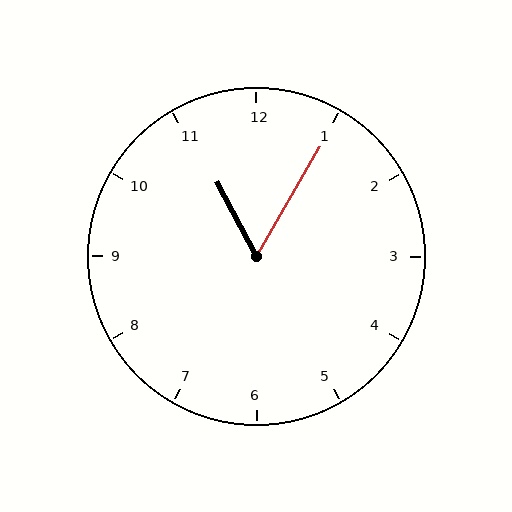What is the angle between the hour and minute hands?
Approximately 58 degrees.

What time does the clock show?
11:05.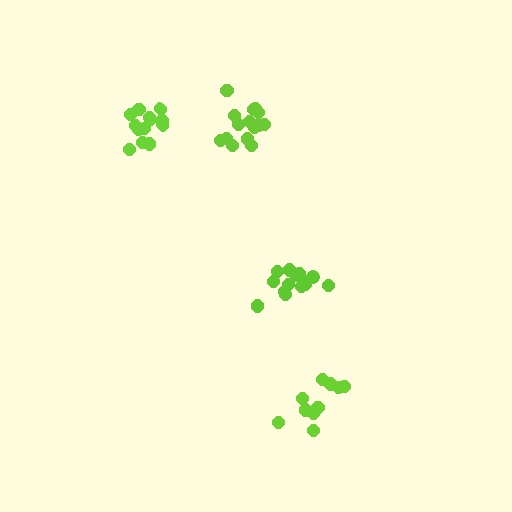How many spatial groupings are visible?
There are 4 spatial groupings.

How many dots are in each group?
Group 1: 10 dots, Group 2: 14 dots, Group 3: 13 dots, Group 4: 15 dots (52 total).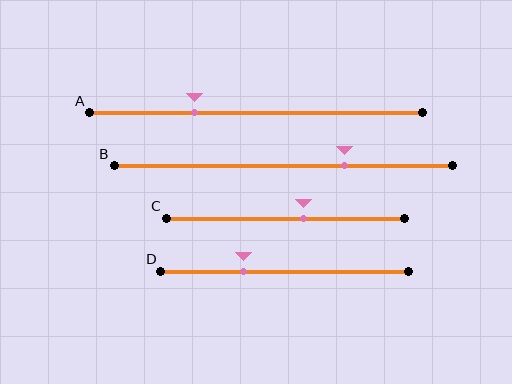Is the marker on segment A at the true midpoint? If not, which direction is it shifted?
No, the marker on segment A is shifted to the left by about 19% of the segment length.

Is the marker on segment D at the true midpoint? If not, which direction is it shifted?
No, the marker on segment D is shifted to the left by about 16% of the segment length.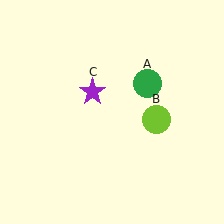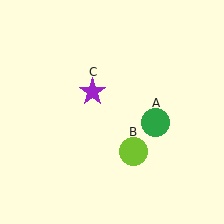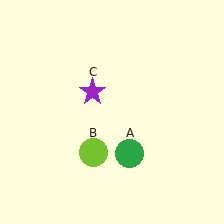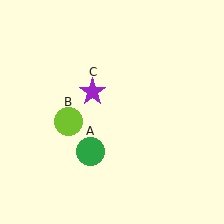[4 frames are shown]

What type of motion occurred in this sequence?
The green circle (object A), lime circle (object B) rotated clockwise around the center of the scene.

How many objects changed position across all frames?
2 objects changed position: green circle (object A), lime circle (object B).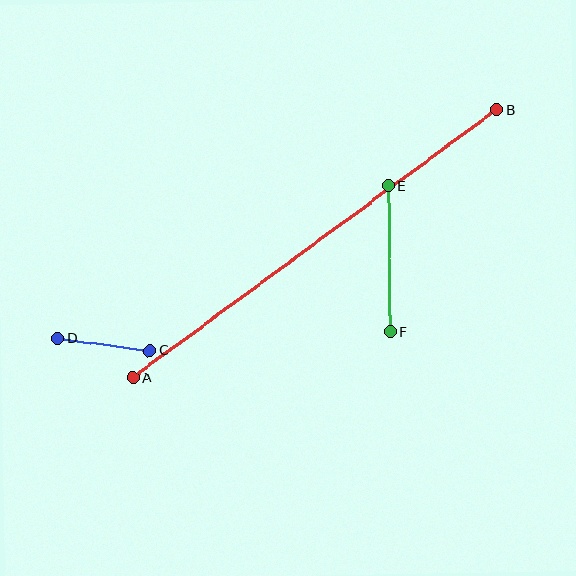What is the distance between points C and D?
The distance is approximately 93 pixels.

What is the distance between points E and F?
The distance is approximately 146 pixels.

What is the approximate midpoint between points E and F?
The midpoint is at approximately (389, 259) pixels.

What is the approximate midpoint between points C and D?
The midpoint is at approximately (104, 345) pixels.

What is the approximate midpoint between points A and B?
The midpoint is at approximately (315, 244) pixels.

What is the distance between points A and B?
The distance is approximately 452 pixels.